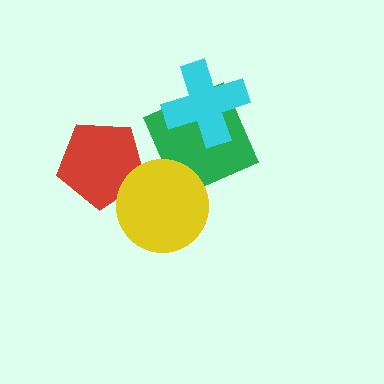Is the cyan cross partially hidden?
No, no other shape covers it.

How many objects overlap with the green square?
2 objects overlap with the green square.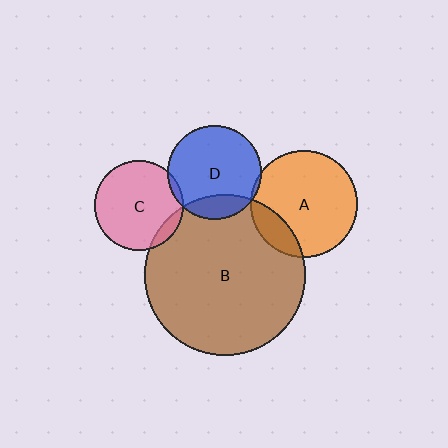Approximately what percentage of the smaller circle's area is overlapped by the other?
Approximately 20%.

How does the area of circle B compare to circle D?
Approximately 3.0 times.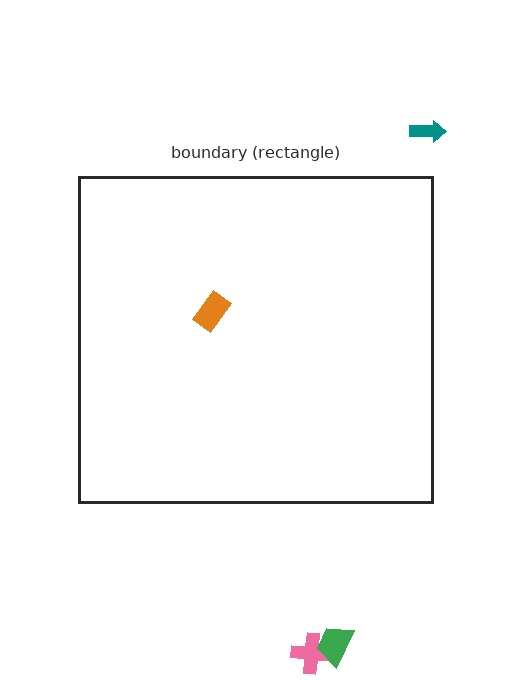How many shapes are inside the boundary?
1 inside, 3 outside.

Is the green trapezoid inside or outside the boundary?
Outside.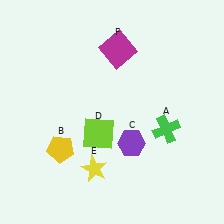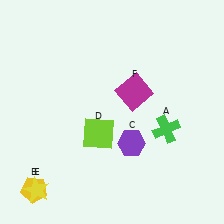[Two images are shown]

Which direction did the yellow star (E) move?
The yellow star (E) moved left.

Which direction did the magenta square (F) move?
The magenta square (F) moved down.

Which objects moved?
The objects that moved are: the yellow pentagon (B), the yellow star (E), the magenta square (F).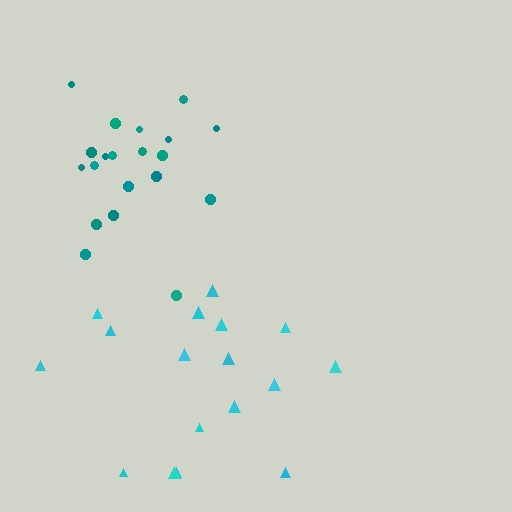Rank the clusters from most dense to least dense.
teal, cyan.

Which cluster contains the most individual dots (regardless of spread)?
Teal (20).